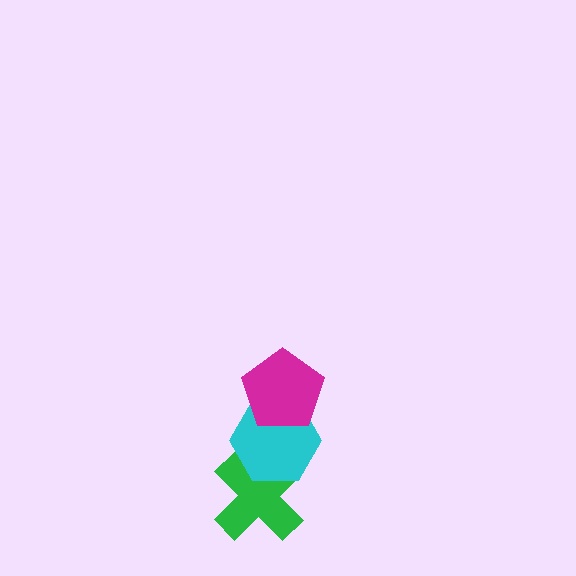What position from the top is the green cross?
The green cross is 3rd from the top.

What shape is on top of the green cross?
The cyan hexagon is on top of the green cross.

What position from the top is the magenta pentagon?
The magenta pentagon is 1st from the top.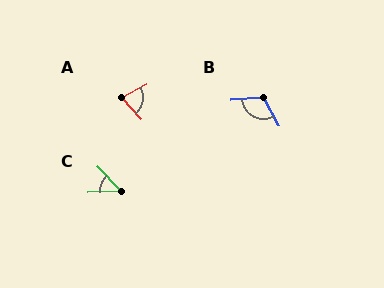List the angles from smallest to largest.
C (50°), A (75°), B (114°).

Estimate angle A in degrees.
Approximately 75 degrees.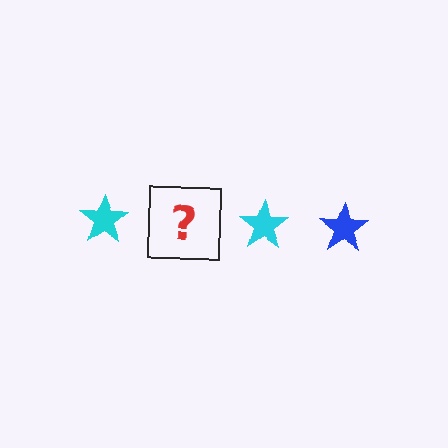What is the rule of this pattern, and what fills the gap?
The rule is that the pattern cycles through cyan, blue stars. The gap should be filled with a blue star.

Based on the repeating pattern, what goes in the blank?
The blank should be a blue star.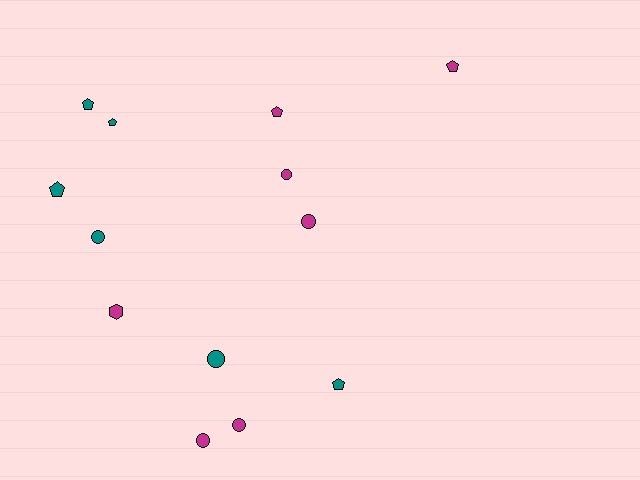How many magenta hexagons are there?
There is 1 magenta hexagon.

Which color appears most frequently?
Magenta, with 7 objects.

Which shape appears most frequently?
Circle, with 6 objects.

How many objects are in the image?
There are 13 objects.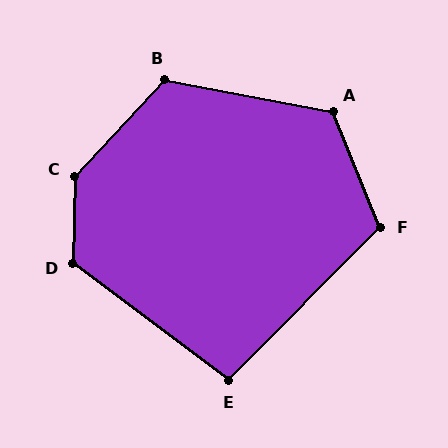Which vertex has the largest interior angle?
C, at approximately 139 degrees.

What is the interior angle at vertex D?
Approximately 125 degrees (obtuse).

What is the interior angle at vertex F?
Approximately 113 degrees (obtuse).